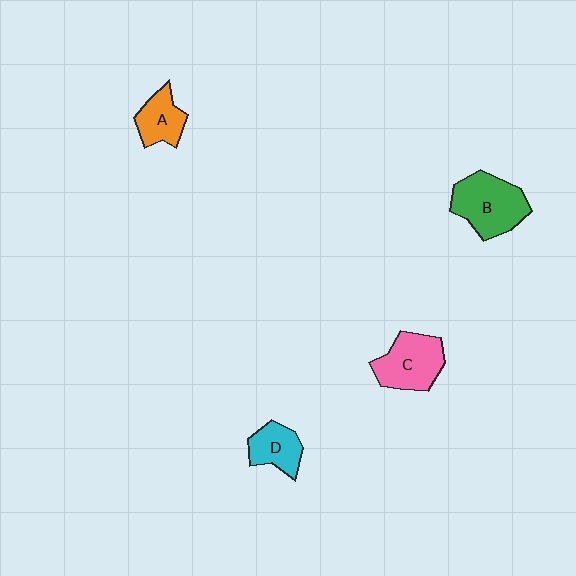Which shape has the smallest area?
Shape D (cyan).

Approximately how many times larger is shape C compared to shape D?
Approximately 1.5 times.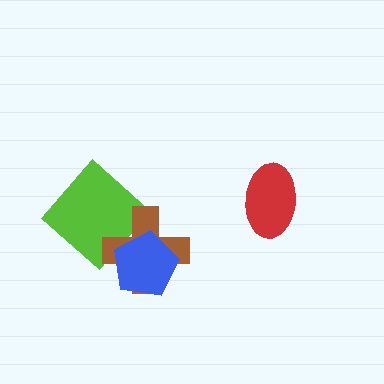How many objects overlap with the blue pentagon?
1 object overlaps with the blue pentagon.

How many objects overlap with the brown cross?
2 objects overlap with the brown cross.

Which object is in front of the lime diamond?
The brown cross is in front of the lime diamond.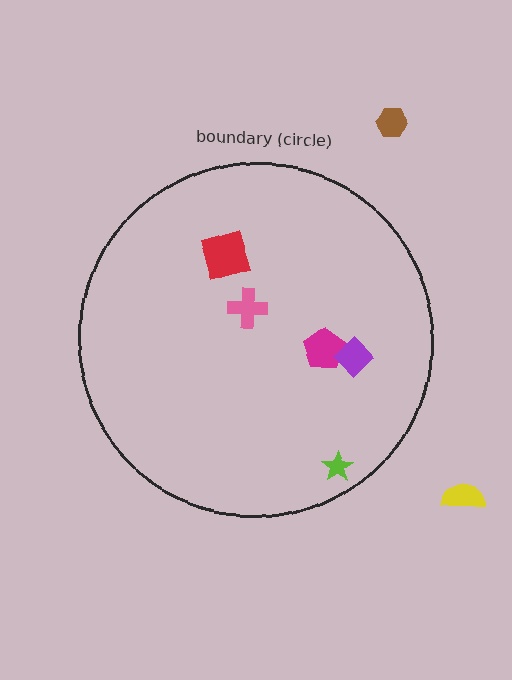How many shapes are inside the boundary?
5 inside, 2 outside.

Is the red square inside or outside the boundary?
Inside.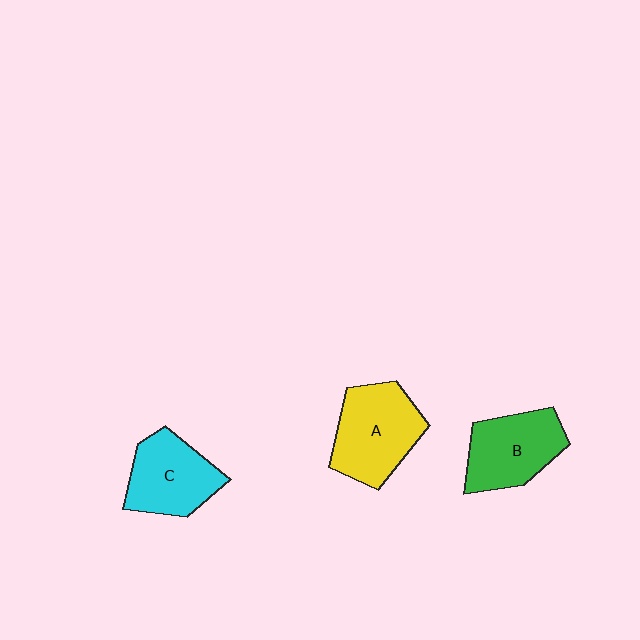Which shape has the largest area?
Shape A (yellow).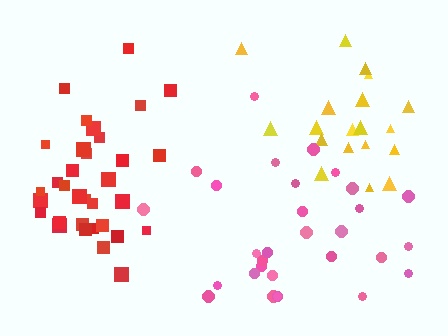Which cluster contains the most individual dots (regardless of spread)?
Red (34).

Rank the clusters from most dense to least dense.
red, yellow, pink.